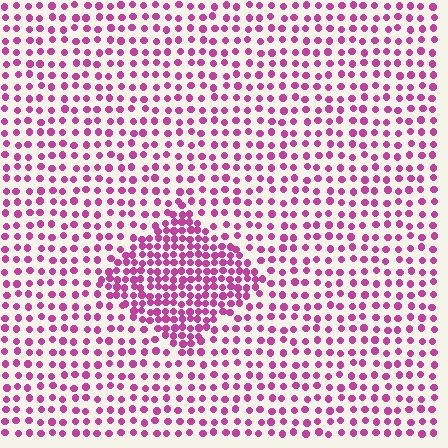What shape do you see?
I see a diamond.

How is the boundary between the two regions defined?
The boundary is defined by a change in element density (approximately 2.0x ratio). All elements are the same color, size, and shape.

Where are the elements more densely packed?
The elements are more densely packed inside the diamond boundary.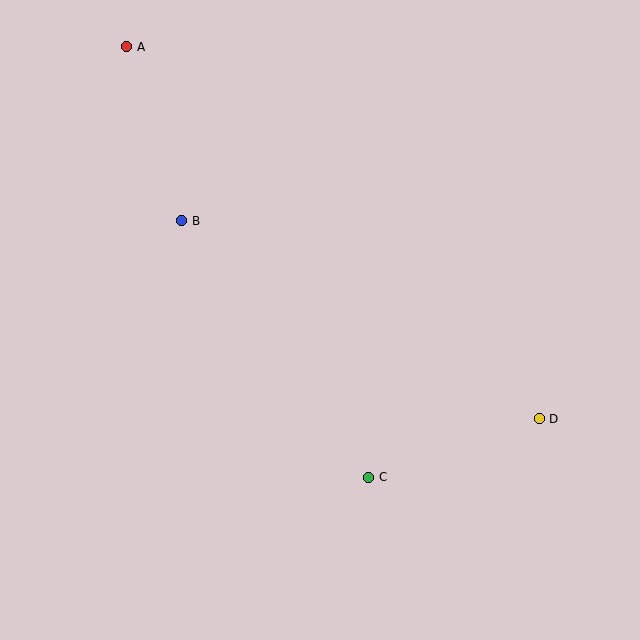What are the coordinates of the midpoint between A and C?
The midpoint between A and C is at (248, 262).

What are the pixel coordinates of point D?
Point D is at (539, 419).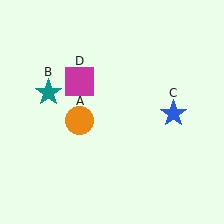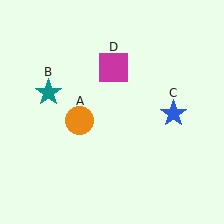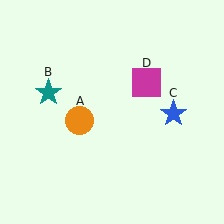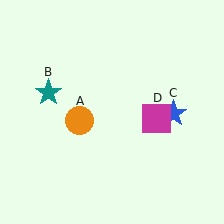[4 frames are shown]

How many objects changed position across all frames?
1 object changed position: magenta square (object D).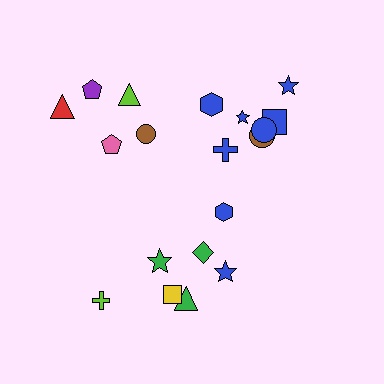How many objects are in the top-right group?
There are 8 objects.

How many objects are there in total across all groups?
There are 19 objects.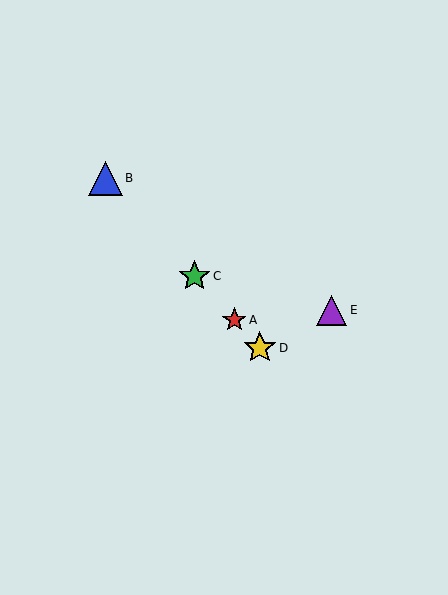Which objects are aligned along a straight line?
Objects A, B, C, D are aligned along a straight line.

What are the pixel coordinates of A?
Object A is at (234, 320).